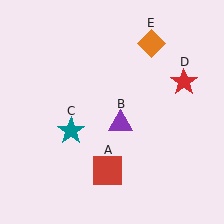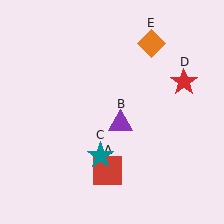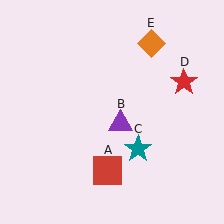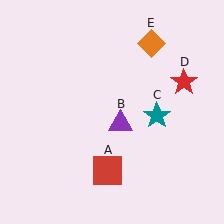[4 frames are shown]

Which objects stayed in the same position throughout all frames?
Red square (object A) and purple triangle (object B) and red star (object D) and orange diamond (object E) remained stationary.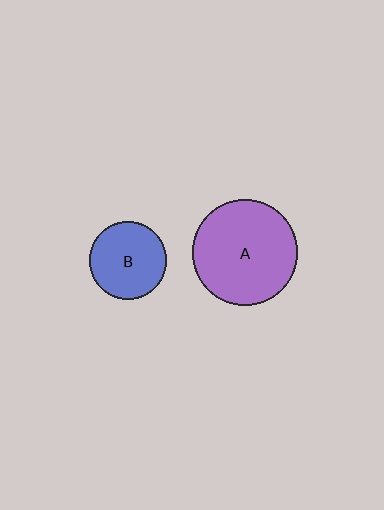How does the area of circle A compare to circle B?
Approximately 1.9 times.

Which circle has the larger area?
Circle A (purple).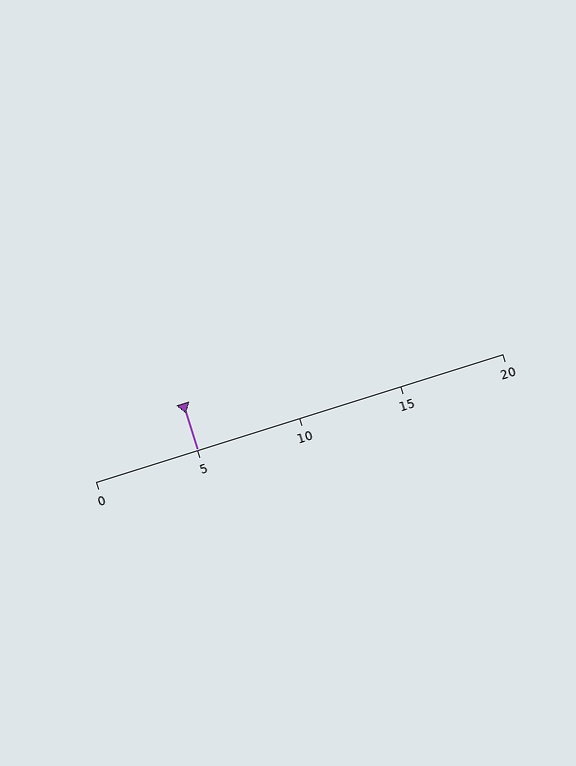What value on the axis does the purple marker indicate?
The marker indicates approximately 5.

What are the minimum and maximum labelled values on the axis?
The axis runs from 0 to 20.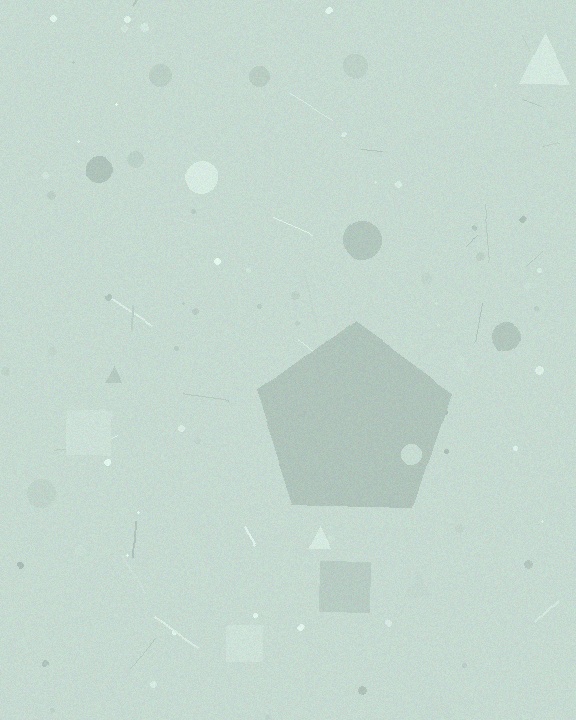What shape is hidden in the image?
A pentagon is hidden in the image.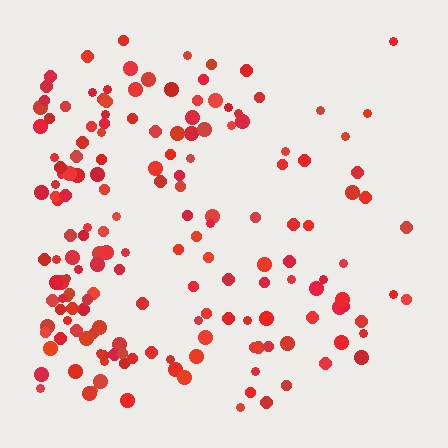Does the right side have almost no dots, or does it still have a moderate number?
Still a moderate number, just noticeably fewer than the left.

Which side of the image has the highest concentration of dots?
The left.